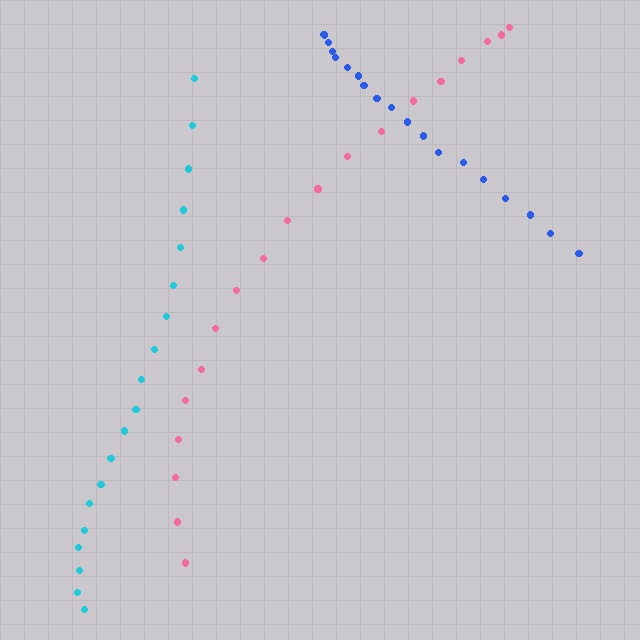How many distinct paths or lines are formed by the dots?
There are 3 distinct paths.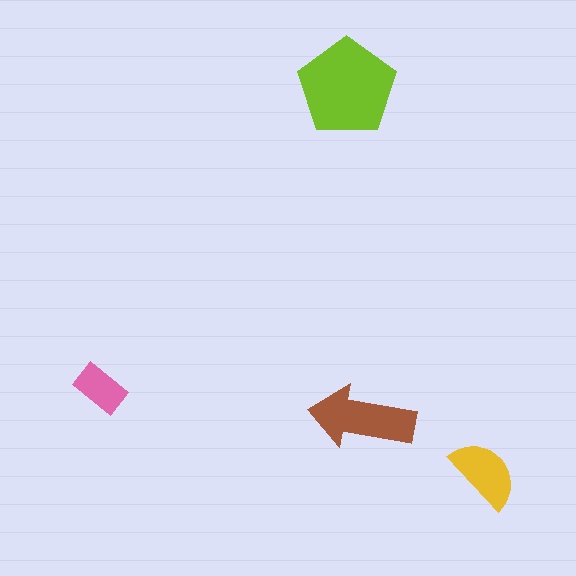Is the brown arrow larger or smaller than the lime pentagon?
Smaller.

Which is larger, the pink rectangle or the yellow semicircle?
The yellow semicircle.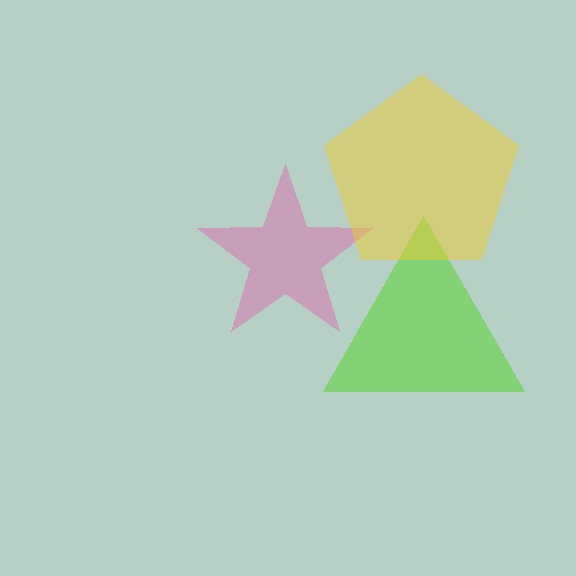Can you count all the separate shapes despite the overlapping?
Yes, there are 3 separate shapes.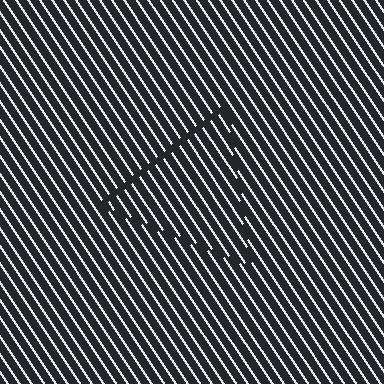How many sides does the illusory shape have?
3 sides — the line-ends trace a triangle.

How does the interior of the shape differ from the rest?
The interior of the shape contains the same grating, shifted by half a period — the contour is defined by the phase discontinuity where line-ends from the inner and outer gratings abut.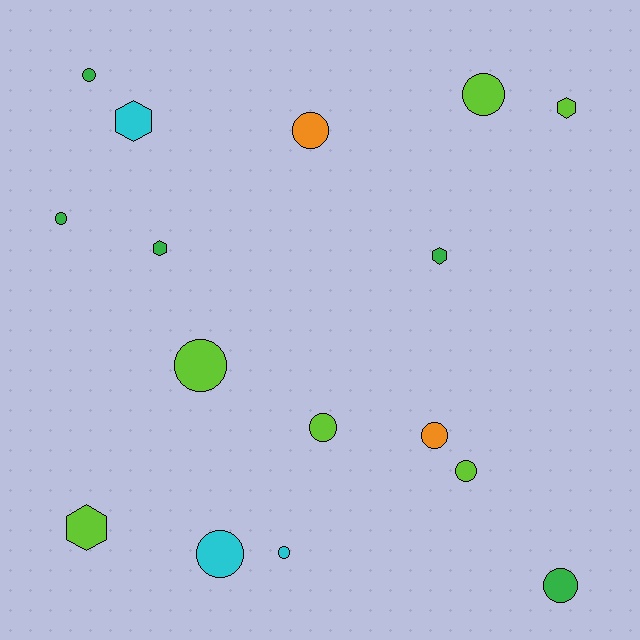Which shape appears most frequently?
Circle, with 11 objects.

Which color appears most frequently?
Lime, with 6 objects.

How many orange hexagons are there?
There are no orange hexagons.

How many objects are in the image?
There are 16 objects.